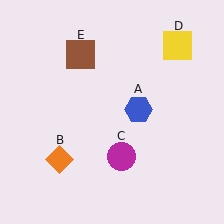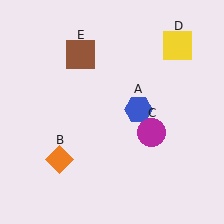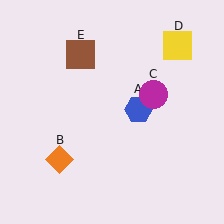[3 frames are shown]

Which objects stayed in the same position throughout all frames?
Blue hexagon (object A) and orange diamond (object B) and yellow square (object D) and brown square (object E) remained stationary.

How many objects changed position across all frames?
1 object changed position: magenta circle (object C).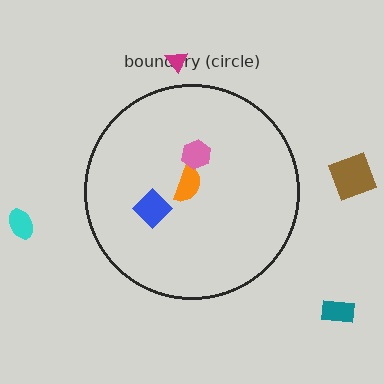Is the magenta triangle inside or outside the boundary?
Outside.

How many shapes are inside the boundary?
3 inside, 4 outside.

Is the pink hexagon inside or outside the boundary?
Inside.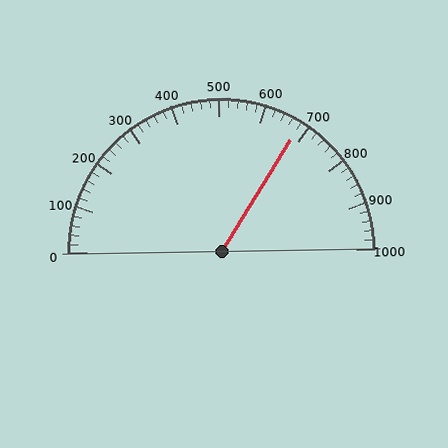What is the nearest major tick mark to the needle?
The nearest major tick mark is 700.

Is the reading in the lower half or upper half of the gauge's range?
The reading is in the upper half of the range (0 to 1000).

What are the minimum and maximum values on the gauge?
The gauge ranges from 0 to 1000.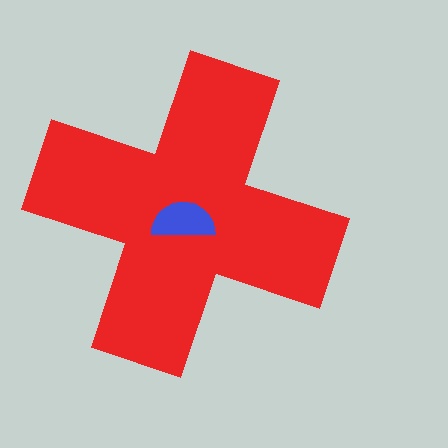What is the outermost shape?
The red cross.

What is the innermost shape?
The blue semicircle.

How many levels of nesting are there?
2.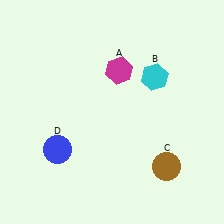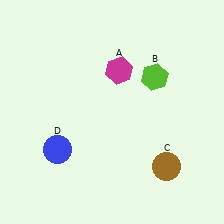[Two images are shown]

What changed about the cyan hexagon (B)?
In Image 1, B is cyan. In Image 2, it changed to lime.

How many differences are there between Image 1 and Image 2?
There is 1 difference between the two images.